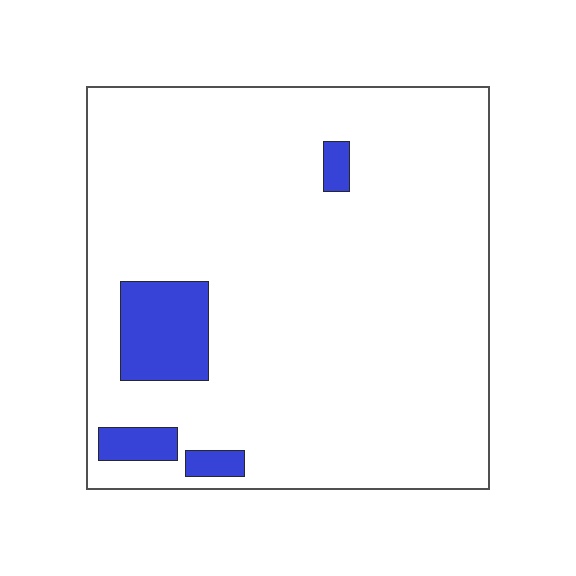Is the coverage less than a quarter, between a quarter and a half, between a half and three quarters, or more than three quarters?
Less than a quarter.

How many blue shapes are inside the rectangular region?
4.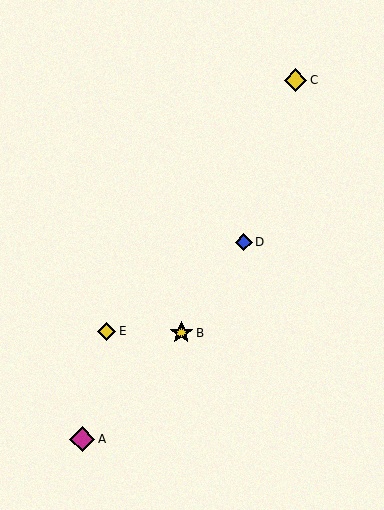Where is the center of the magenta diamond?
The center of the magenta diamond is at (82, 439).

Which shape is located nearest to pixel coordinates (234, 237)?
The blue diamond (labeled D) at (244, 242) is nearest to that location.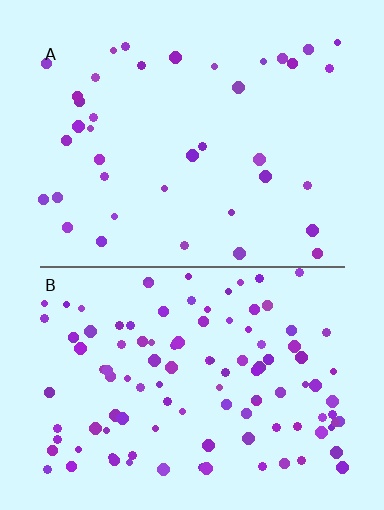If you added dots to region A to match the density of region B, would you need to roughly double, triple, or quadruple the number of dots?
Approximately triple.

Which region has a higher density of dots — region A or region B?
B (the bottom).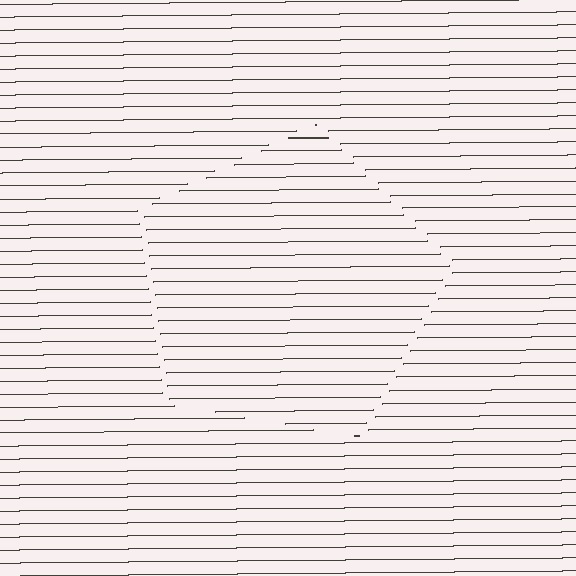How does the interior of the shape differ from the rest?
The interior of the shape contains the same grating, shifted by half a period — the contour is defined by the phase discontinuity where line-ends from the inner and outer gratings abut.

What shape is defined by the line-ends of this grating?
An illusory pentagon. The interior of the shape contains the same grating, shifted by half a period — the contour is defined by the phase discontinuity where line-ends from the inner and outer gratings abut.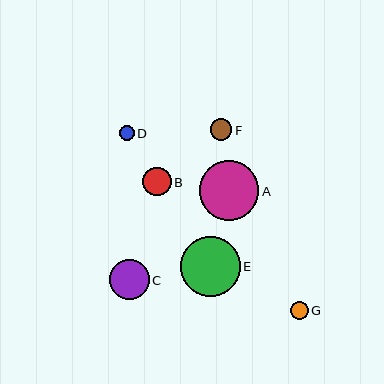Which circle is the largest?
Circle A is the largest with a size of approximately 60 pixels.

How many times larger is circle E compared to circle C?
Circle E is approximately 1.5 times the size of circle C.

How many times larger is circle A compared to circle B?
Circle A is approximately 2.1 times the size of circle B.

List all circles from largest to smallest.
From largest to smallest: A, E, C, B, F, G, D.